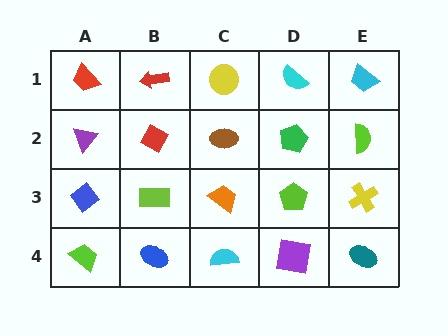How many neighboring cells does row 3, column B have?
4.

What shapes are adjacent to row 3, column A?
A purple triangle (row 2, column A), a lime trapezoid (row 4, column A), a lime rectangle (row 3, column B).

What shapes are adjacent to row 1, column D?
A green pentagon (row 2, column D), a yellow circle (row 1, column C), a cyan trapezoid (row 1, column E).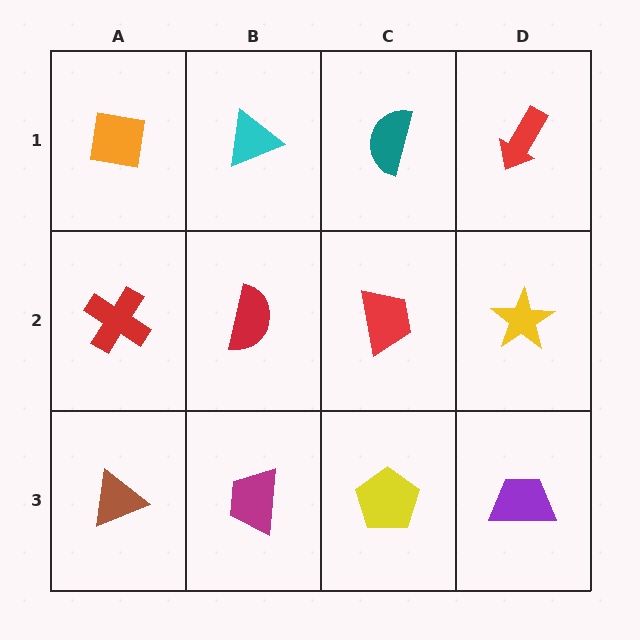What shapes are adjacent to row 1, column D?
A yellow star (row 2, column D), a teal semicircle (row 1, column C).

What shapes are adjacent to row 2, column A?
An orange square (row 1, column A), a brown triangle (row 3, column A), a red semicircle (row 2, column B).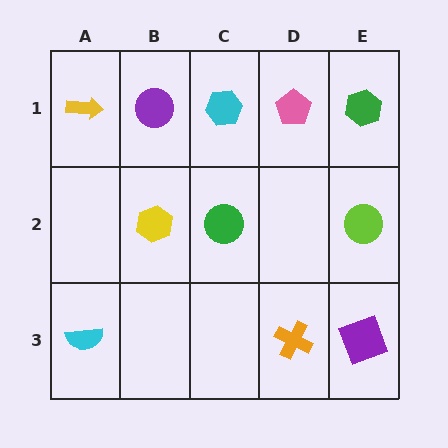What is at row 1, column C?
A cyan hexagon.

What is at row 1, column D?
A pink pentagon.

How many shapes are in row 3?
3 shapes.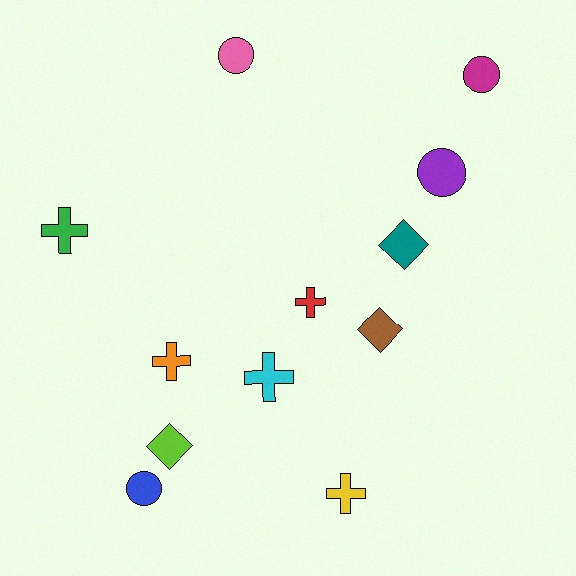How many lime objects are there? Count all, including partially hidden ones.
There is 1 lime object.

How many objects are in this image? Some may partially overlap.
There are 12 objects.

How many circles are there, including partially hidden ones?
There are 4 circles.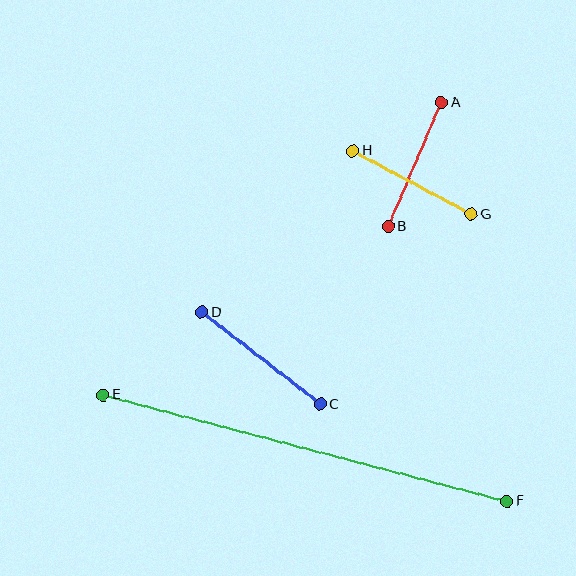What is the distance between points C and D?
The distance is approximately 150 pixels.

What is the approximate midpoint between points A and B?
The midpoint is at approximately (415, 165) pixels.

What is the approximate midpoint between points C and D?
The midpoint is at approximately (261, 358) pixels.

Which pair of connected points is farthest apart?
Points E and F are farthest apart.